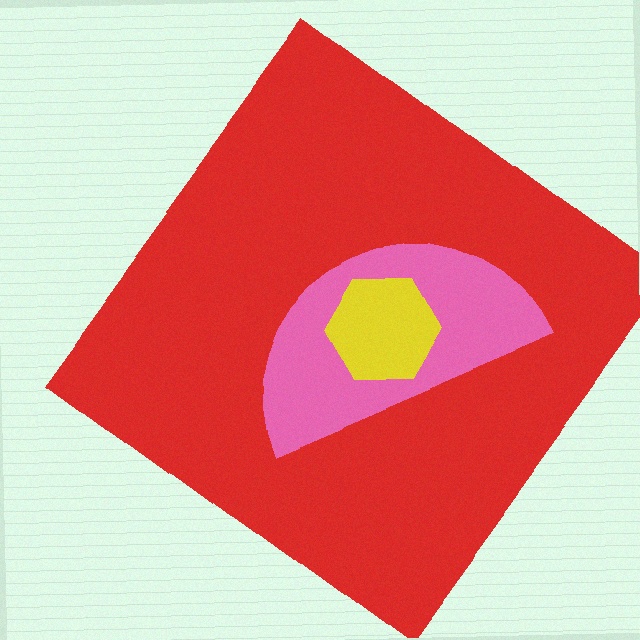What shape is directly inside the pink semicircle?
The yellow hexagon.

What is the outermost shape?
The red diamond.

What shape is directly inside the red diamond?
The pink semicircle.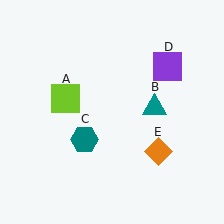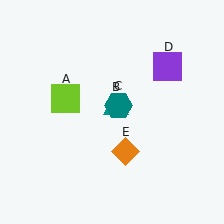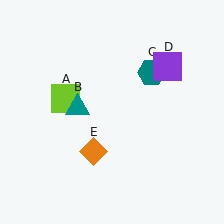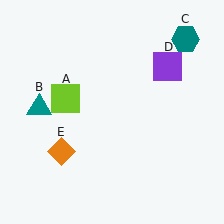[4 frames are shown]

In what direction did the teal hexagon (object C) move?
The teal hexagon (object C) moved up and to the right.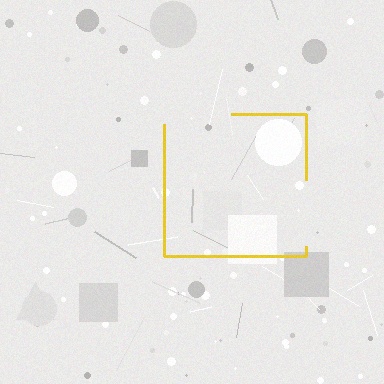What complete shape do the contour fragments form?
The contour fragments form a square.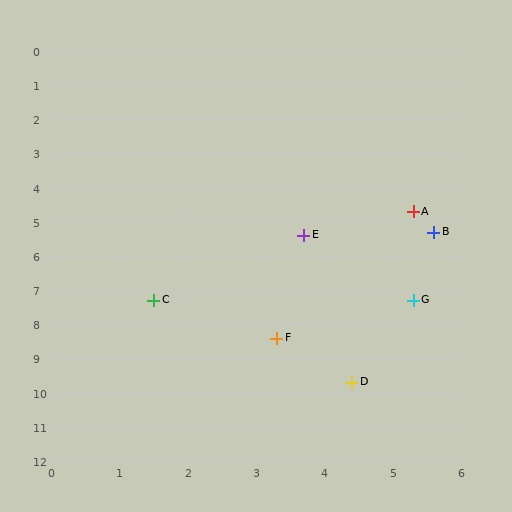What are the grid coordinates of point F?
Point F is at approximately (3.3, 8.4).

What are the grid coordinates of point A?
Point A is at approximately (5.3, 4.7).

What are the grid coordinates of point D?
Point D is at approximately (4.4, 9.7).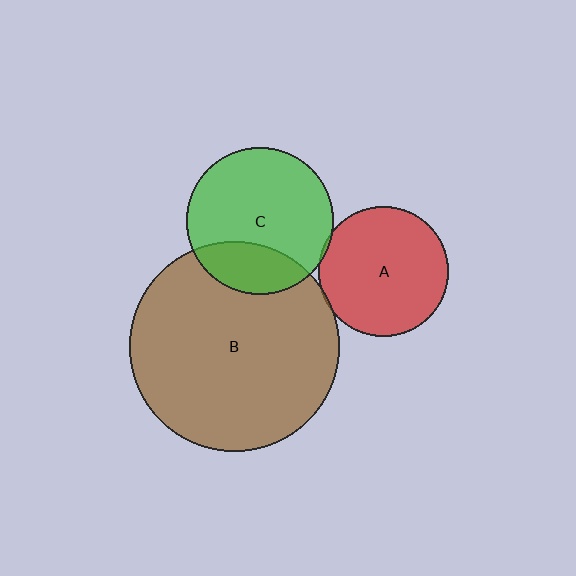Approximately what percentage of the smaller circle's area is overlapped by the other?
Approximately 5%.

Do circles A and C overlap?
Yes.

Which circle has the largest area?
Circle B (brown).